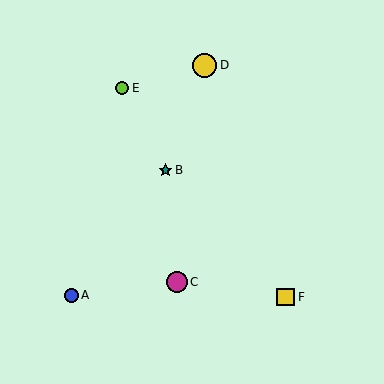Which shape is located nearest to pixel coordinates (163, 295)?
The magenta circle (labeled C) at (177, 282) is nearest to that location.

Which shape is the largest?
The yellow circle (labeled D) is the largest.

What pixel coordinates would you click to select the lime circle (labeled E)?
Click at (122, 88) to select the lime circle E.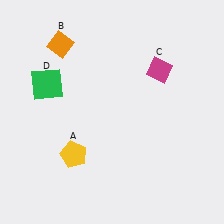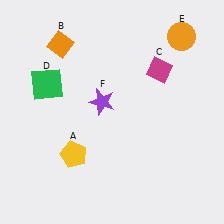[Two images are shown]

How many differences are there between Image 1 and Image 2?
There are 2 differences between the two images.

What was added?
An orange circle (E), a purple star (F) were added in Image 2.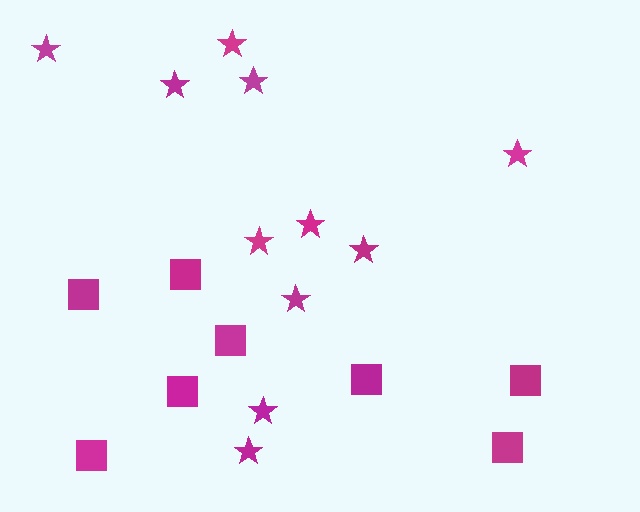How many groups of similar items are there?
There are 2 groups: one group of stars (11) and one group of squares (8).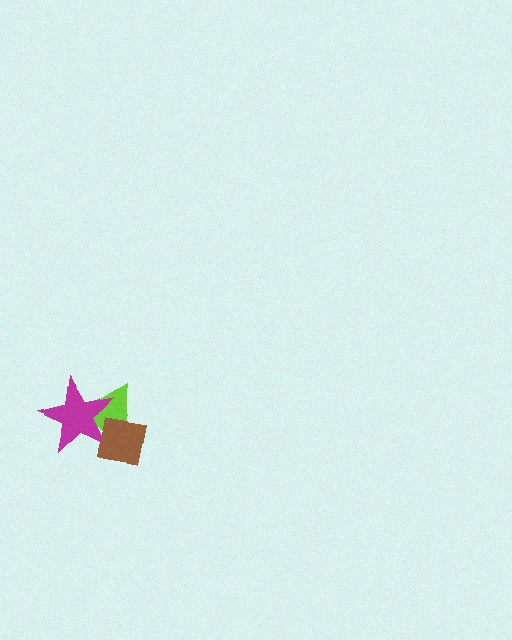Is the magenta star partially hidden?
Yes, it is partially covered by another shape.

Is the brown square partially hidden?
No, no other shape covers it.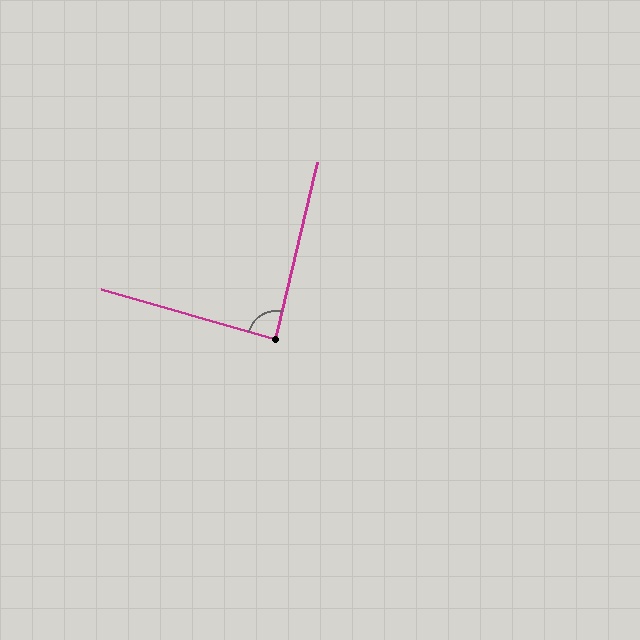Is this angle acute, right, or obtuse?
It is approximately a right angle.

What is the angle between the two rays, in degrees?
Approximately 87 degrees.